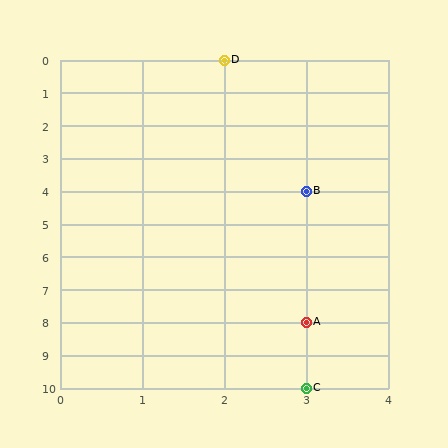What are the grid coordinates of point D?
Point D is at grid coordinates (2, 0).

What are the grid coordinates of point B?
Point B is at grid coordinates (3, 4).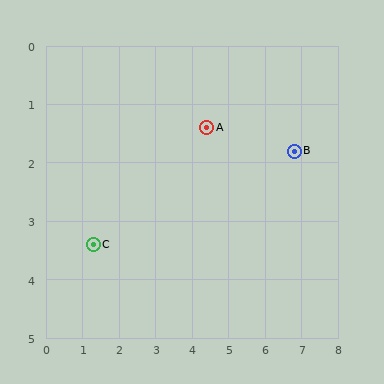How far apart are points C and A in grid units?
Points C and A are about 3.7 grid units apart.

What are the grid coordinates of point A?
Point A is at approximately (4.4, 1.4).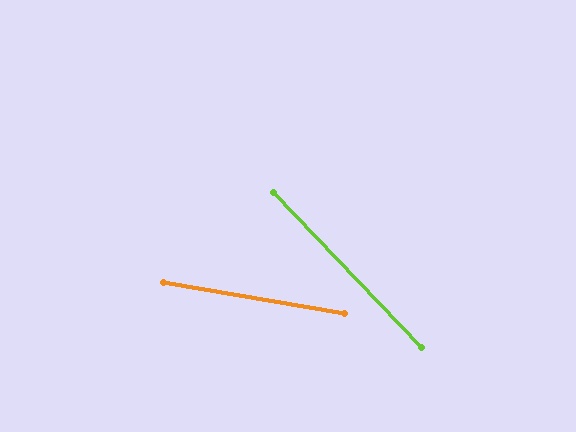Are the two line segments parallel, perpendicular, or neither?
Neither parallel nor perpendicular — they differ by about 37°.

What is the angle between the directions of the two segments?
Approximately 37 degrees.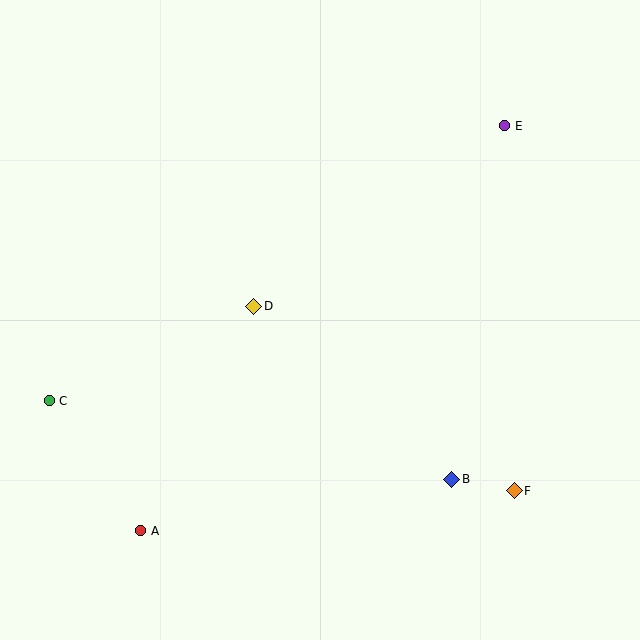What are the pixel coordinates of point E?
Point E is at (505, 126).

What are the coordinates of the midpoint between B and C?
The midpoint between B and C is at (251, 440).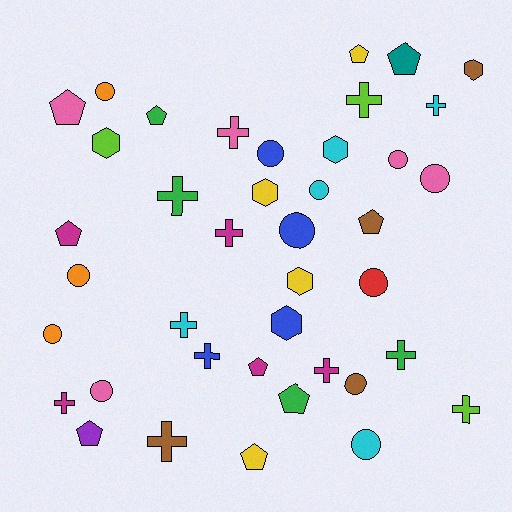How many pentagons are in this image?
There are 10 pentagons.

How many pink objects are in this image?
There are 5 pink objects.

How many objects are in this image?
There are 40 objects.